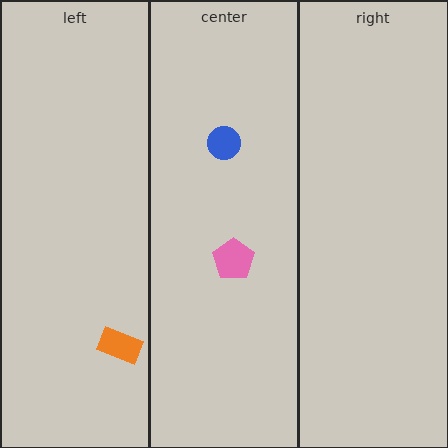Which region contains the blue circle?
The center region.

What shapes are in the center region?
The pink pentagon, the blue circle.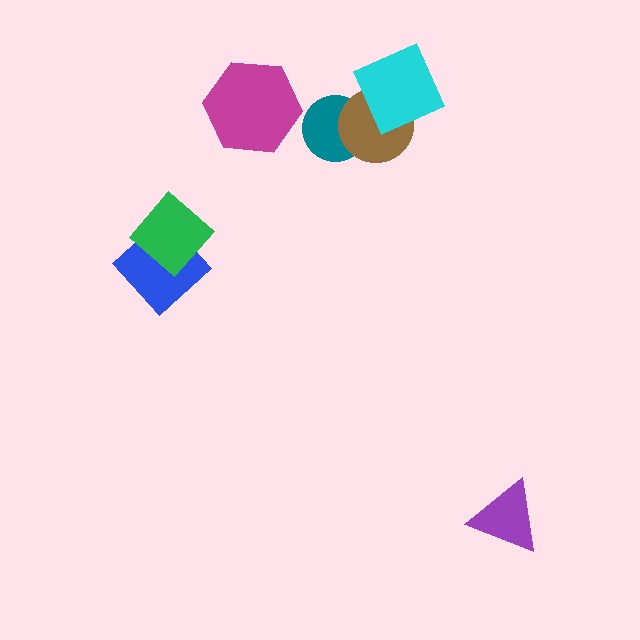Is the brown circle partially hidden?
Yes, it is partially covered by another shape.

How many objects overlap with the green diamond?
1 object overlaps with the green diamond.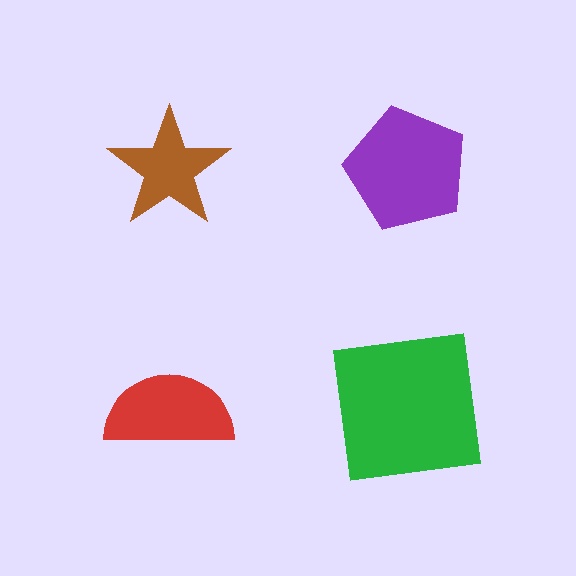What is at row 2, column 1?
A red semicircle.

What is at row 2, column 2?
A green square.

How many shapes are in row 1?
2 shapes.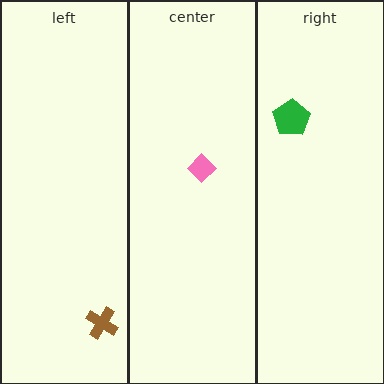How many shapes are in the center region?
1.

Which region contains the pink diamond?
The center region.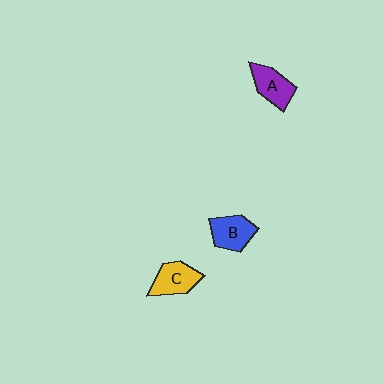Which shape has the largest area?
Shape B (blue).